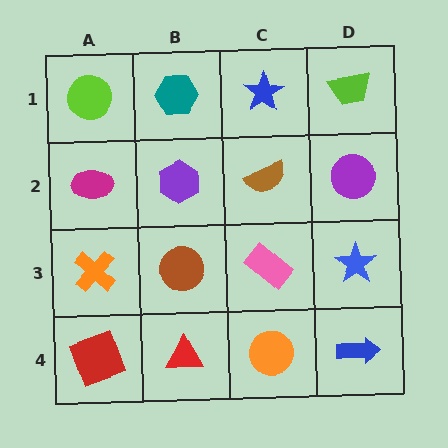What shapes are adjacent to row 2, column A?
A lime circle (row 1, column A), an orange cross (row 3, column A), a purple hexagon (row 2, column B).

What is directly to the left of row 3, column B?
An orange cross.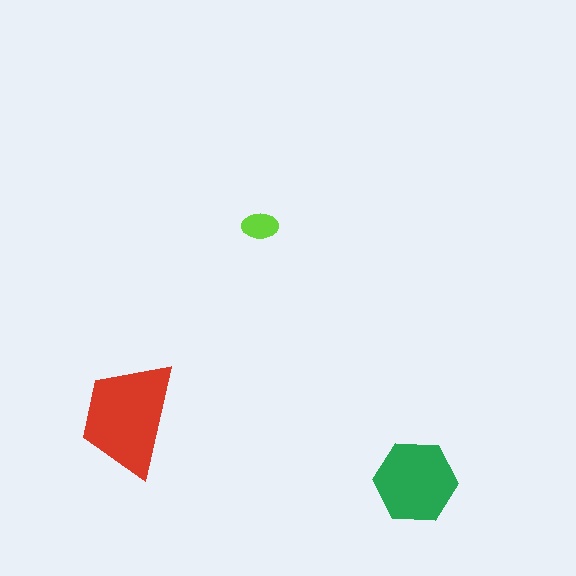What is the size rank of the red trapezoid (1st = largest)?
1st.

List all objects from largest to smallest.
The red trapezoid, the green hexagon, the lime ellipse.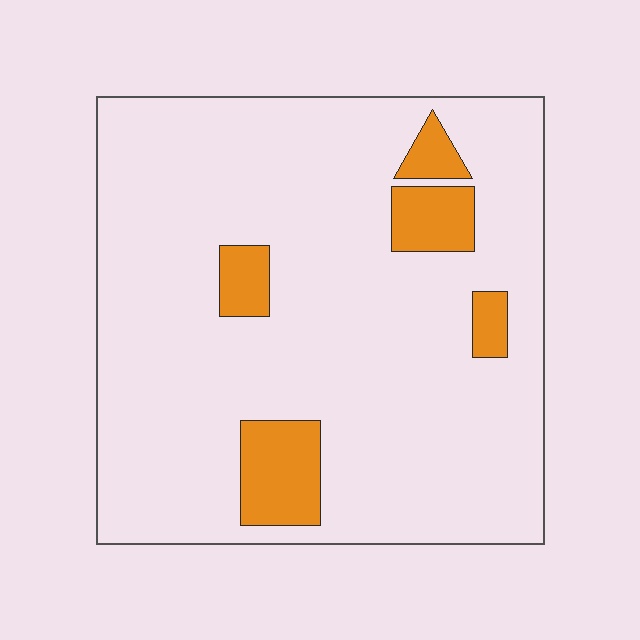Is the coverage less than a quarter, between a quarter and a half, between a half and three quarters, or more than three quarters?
Less than a quarter.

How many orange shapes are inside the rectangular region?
5.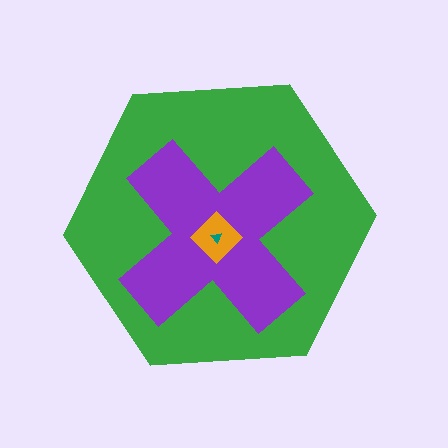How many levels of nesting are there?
4.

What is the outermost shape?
The green hexagon.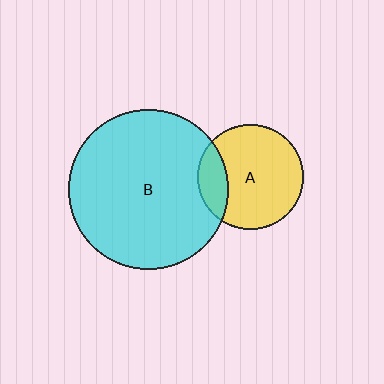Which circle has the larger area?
Circle B (cyan).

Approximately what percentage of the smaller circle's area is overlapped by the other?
Approximately 20%.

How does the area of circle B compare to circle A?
Approximately 2.3 times.